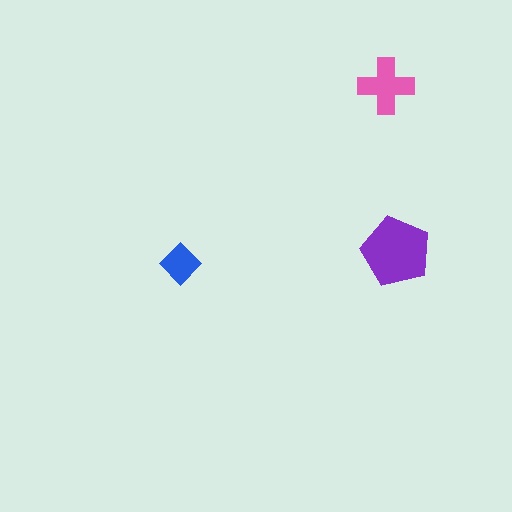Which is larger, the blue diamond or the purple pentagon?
The purple pentagon.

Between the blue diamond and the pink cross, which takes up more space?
The pink cross.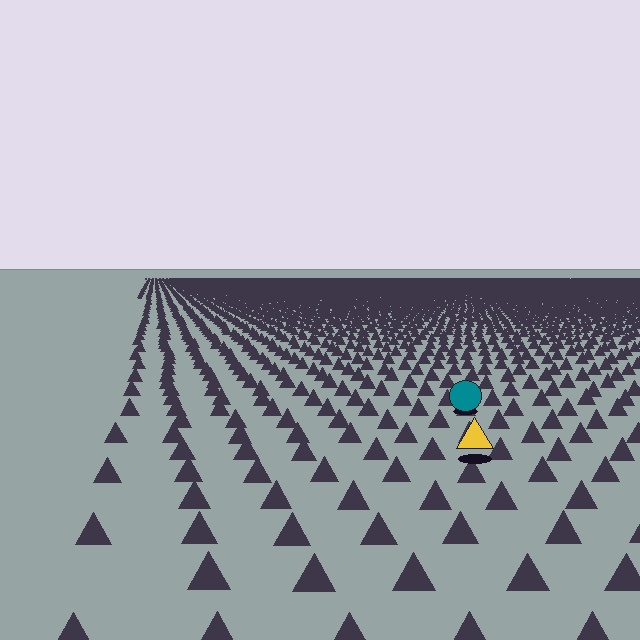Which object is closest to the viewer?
The yellow triangle is closest. The texture marks near it are larger and more spread out.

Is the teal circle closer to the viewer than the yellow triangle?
No. The yellow triangle is closer — you can tell from the texture gradient: the ground texture is coarser near it.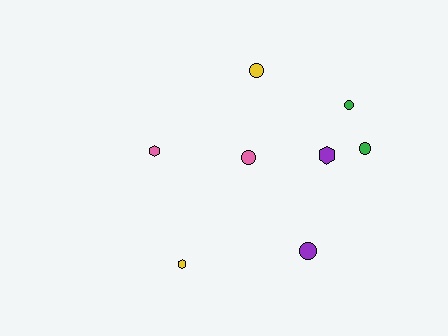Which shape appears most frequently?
Circle, with 5 objects.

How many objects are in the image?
There are 8 objects.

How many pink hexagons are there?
There is 1 pink hexagon.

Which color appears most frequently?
Yellow, with 2 objects.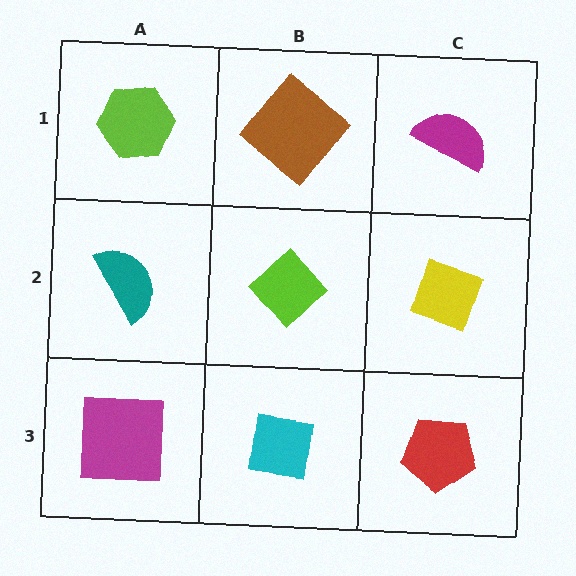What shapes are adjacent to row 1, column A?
A teal semicircle (row 2, column A), a brown diamond (row 1, column B).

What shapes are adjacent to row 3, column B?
A lime diamond (row 2, column B), a magenta square (row 3, column A), a red pentagon (row 3, column C).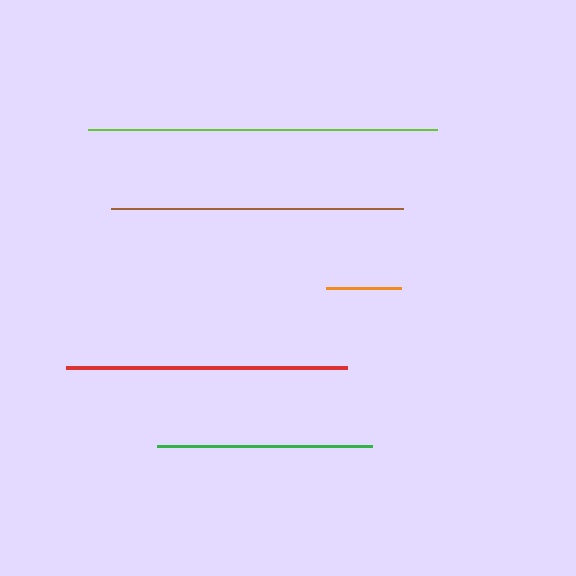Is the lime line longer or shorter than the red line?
The lime line is longer than the red line.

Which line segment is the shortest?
The orange line is the shortest at approximately 75 pixels.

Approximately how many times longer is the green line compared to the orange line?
The green line is approximately 2.9 times the length of the orange line.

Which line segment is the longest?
The lime line is the longest at approximately 350 pixels.